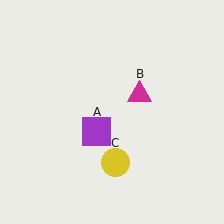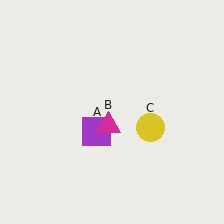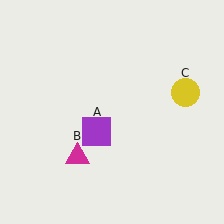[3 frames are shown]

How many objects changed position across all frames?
2 objects changed position: magenta triangle (object B), yellow circle (object C).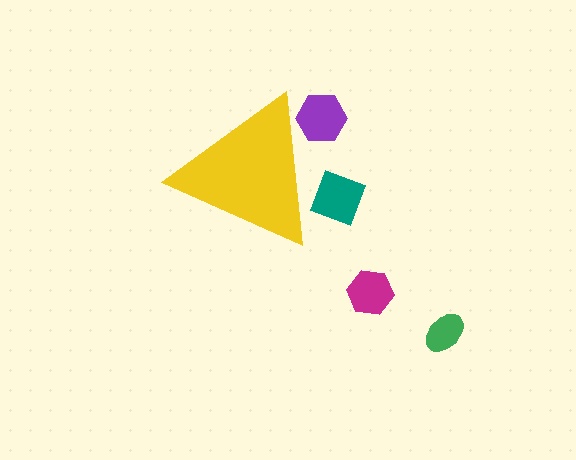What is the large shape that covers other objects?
A yellow triangle.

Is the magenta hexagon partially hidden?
No, the magenta hexagon is fully visible.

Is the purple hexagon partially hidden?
Yes, the purple hexagon is partially hidden behind the yellow triangle.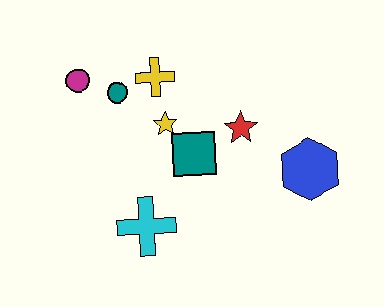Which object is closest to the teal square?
The yellow star is closest to the teal square.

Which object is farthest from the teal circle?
The blue hexagon is farthest from the teal circle.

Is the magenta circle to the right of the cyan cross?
No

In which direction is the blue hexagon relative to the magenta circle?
The blue hexagon is to the right of the magenta circle.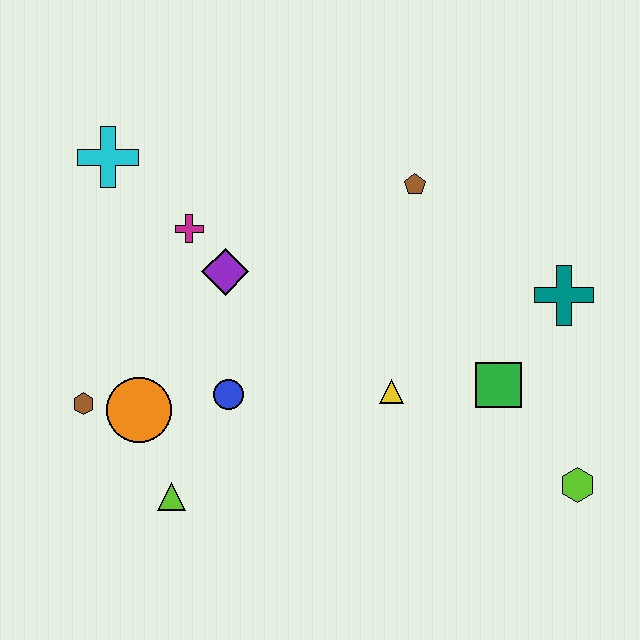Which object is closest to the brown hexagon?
The orange circle is closest to the brown hexagon.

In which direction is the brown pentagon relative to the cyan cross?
The brown pentagon is to the right of the cyan cross.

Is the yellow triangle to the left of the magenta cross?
No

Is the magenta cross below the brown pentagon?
Yes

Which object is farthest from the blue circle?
The lime hexagon is farthest from the blue circle.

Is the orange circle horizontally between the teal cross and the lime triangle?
No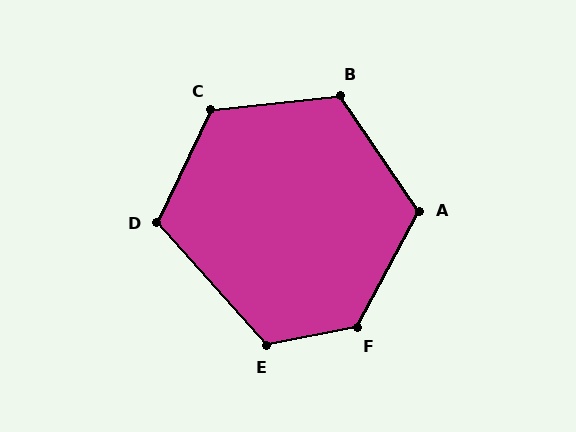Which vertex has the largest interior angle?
F, at approximately 129 degrees.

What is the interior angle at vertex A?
Approximately 118 degrees (obtuse).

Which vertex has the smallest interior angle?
D, at approximately 113 degrees.